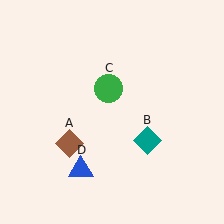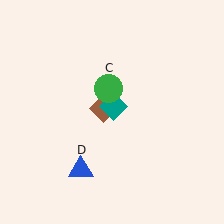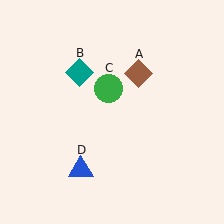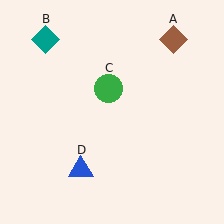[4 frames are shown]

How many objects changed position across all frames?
2 objects changed position: brown diamond (object A), teal diamond (object B).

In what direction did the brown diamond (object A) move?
The brown diamond (object A) moved up and to the right.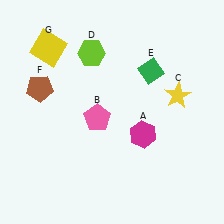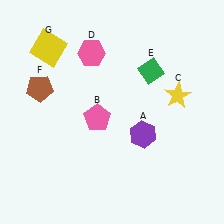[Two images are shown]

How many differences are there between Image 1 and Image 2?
There are 2 differences between the two images.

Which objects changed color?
A changed from magenta to purple. D changed from lime to pink.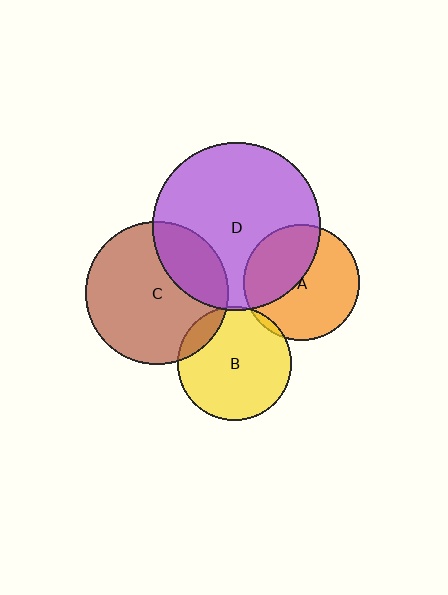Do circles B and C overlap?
Yes.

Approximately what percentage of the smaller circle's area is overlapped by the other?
Approximately 10%.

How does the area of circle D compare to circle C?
Approximately 1.4 times.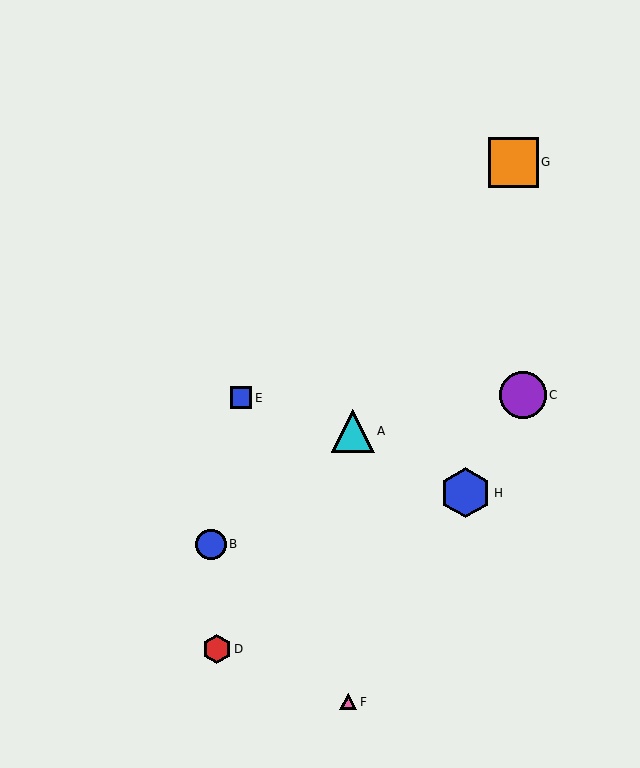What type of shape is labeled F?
Shape F is a pink triangle.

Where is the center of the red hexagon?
The center of the red hexagon is at (217, 649).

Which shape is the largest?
The orange square (labeled G) is the largest.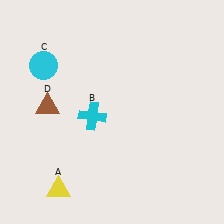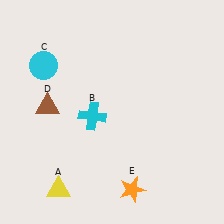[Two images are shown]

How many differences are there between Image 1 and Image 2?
There is 1 difference between the two images.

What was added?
An orange star (E) was added in Image 2.